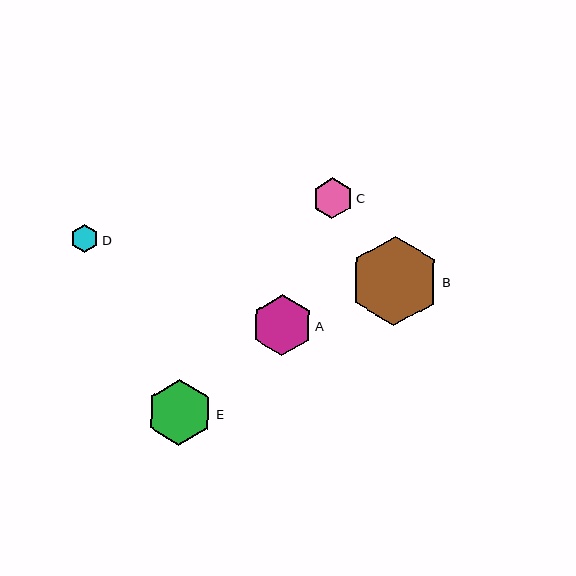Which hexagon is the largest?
Hexagon B is the largest with a size of approximately 89 pixels.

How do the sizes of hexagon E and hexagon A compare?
Hexagon E and hexagon A are approximately the same size.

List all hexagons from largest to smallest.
From largest to smallest: B, E, A, C, D.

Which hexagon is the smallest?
Hexagon D is the smallest with a size of approximately 28 pixels.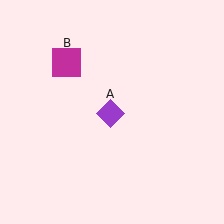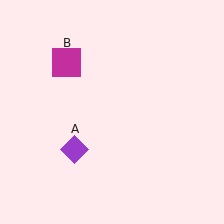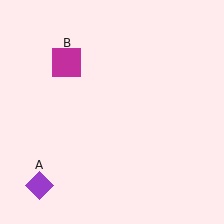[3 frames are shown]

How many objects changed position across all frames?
1 object changed position: purple diamond (object A).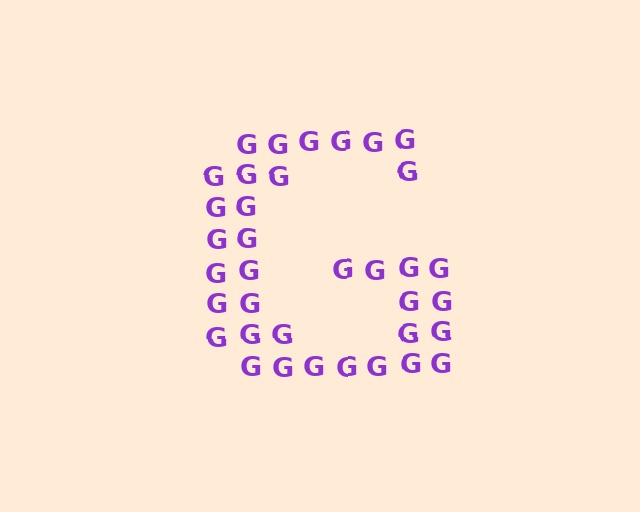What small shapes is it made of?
It is made of small letter G's.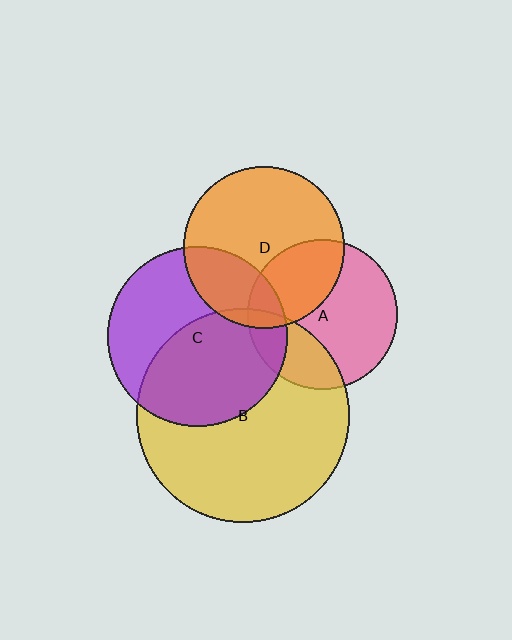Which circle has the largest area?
Circle B (yellow).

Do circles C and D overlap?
Yes.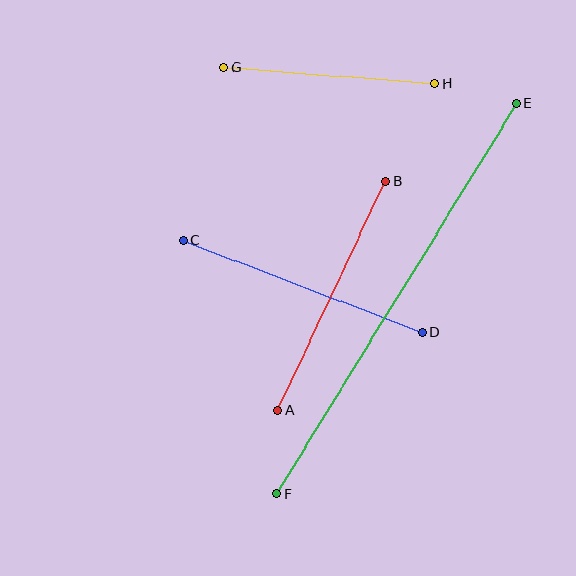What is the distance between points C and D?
The distance is approximately 256 pixels.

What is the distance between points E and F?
The distance is approximately 459 pixels.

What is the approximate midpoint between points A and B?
The midpoint is at approximately (332, 296) pixels.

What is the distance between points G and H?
The distance is approximately 212 pixels.